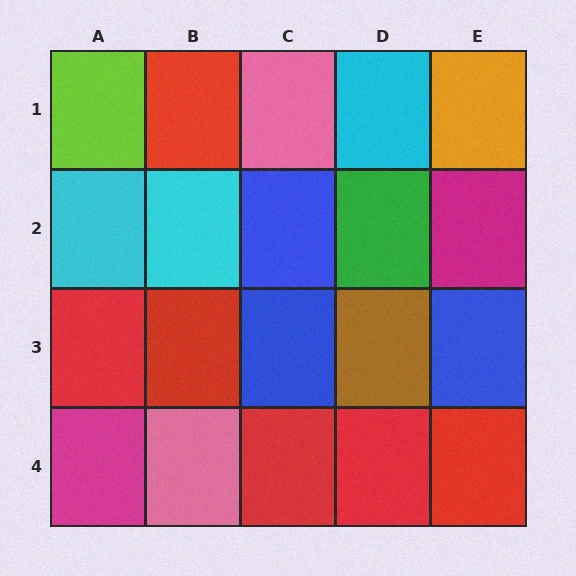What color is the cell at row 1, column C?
Pink.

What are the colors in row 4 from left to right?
Magenta, pink, red, red, red.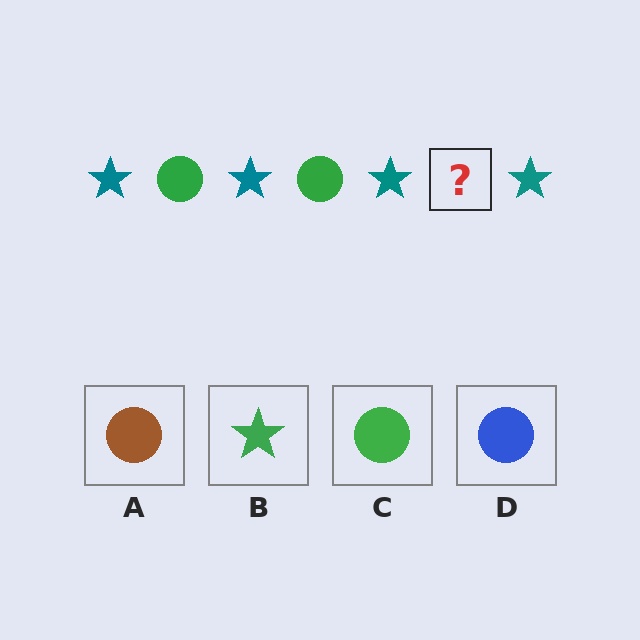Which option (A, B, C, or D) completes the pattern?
C.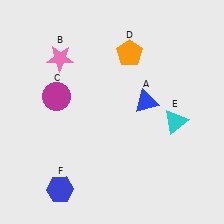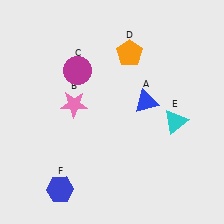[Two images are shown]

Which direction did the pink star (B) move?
The pink star (B) moved down.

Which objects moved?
The objects that moved are: the pink star (B), the magenta circle (C).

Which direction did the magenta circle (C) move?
The magenta circle (C) moved up.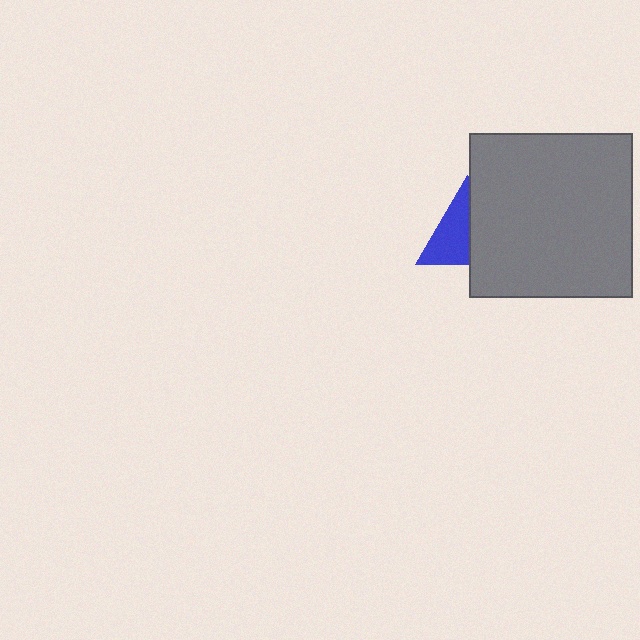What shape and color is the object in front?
The object in front is a gray square.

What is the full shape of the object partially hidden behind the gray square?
The partially hidden object is a blue triangle.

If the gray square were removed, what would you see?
You would see the complete blue triangle.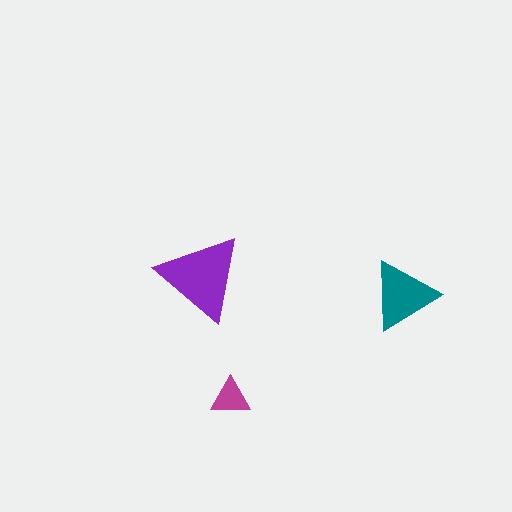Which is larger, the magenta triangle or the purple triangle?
The purple one.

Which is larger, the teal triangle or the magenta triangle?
The teal one.